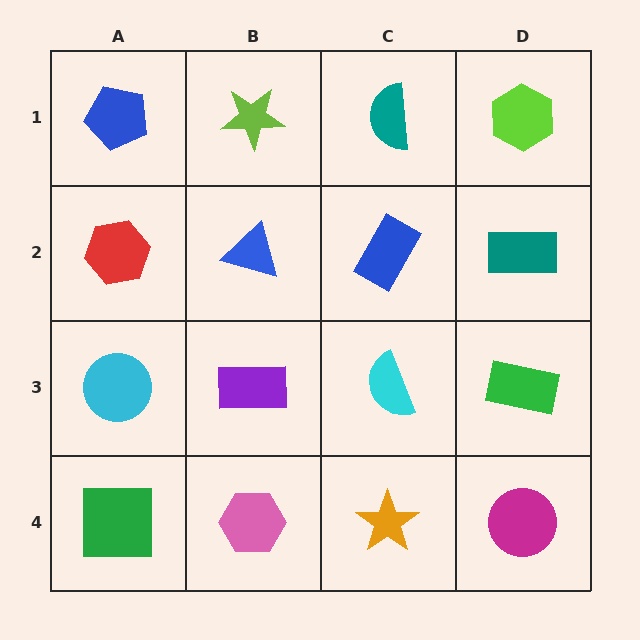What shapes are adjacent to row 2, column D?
A lime hexagon (row 1, column D), a green rectangle (row 3, column D), a blue rectangle (row 2, column C).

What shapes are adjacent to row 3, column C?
A blue rectangle (row 2, column C), an orange star (row 4, column C), a purple rectangle (row 3, column B), a green rectangle (row 3, column D).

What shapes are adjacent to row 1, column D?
A teal rectangle (row 2, column D), a teal semicircle (row 1, column C).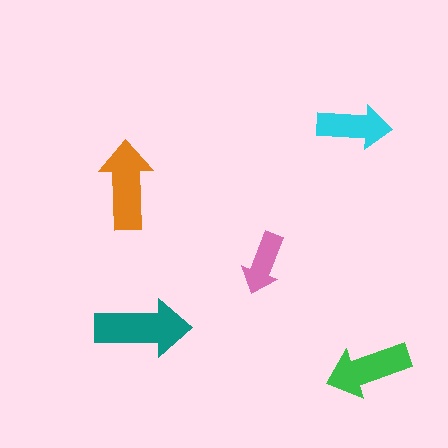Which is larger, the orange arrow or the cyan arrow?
The orange one.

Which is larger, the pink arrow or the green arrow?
The green one.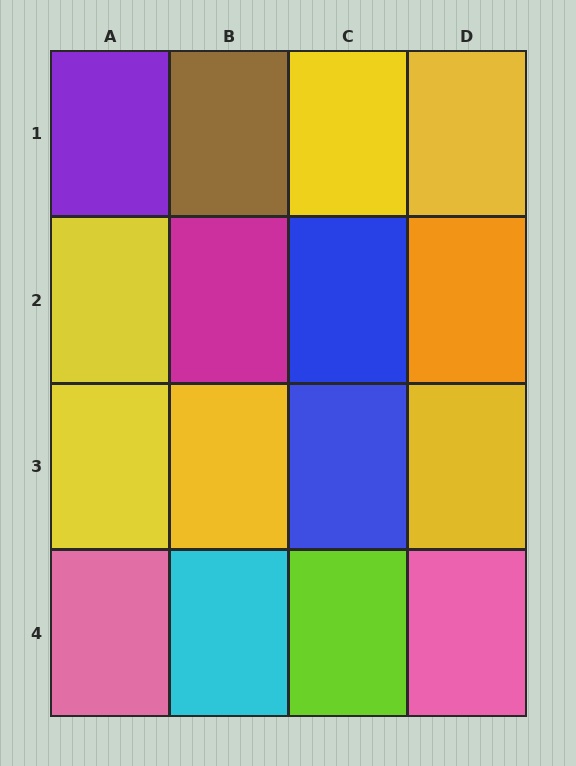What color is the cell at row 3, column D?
Yellow.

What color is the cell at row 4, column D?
Pink.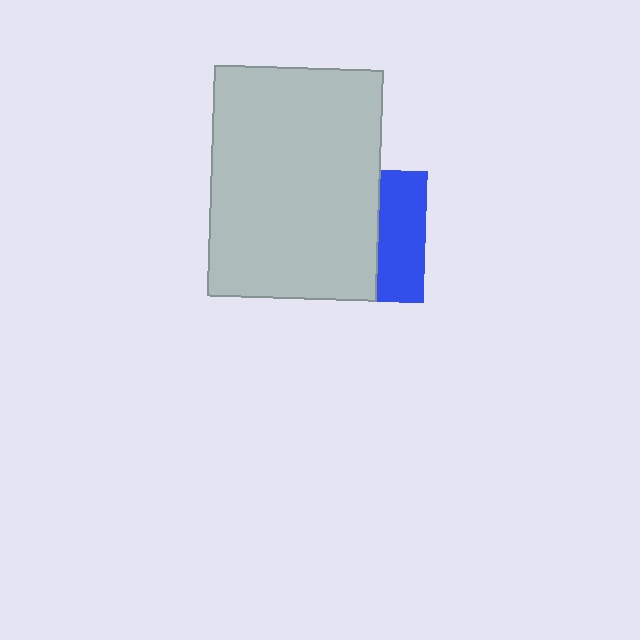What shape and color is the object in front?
The object in front is a light gray rectangle.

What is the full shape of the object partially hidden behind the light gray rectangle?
The partially hidden object is a blue square.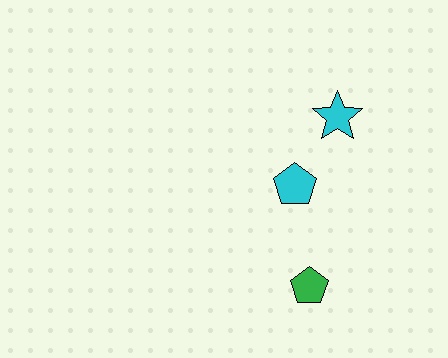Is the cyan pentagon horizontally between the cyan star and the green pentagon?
No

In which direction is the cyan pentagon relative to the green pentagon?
The cyan pentagon is above the green pentagon.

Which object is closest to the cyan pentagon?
The cyan star is closest to the cyan pentagon.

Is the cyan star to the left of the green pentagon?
No